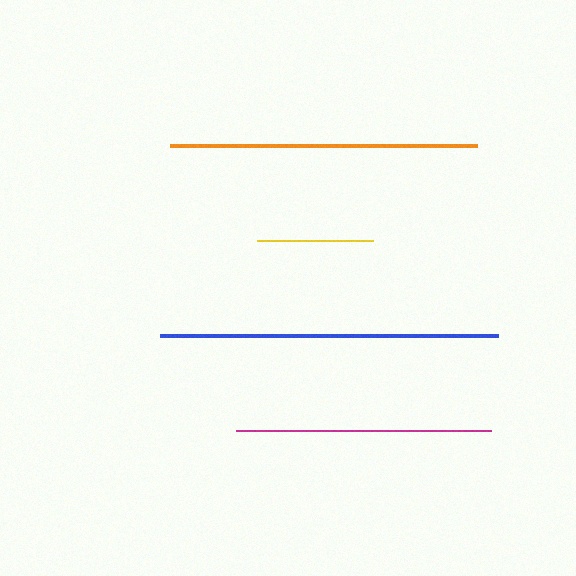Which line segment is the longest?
The blue line is the longest at approximately 337 pixels.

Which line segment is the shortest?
The yellow line is the shortest at approximately 116 pixels.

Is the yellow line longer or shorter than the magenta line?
The magenta line is longer than the yellow line.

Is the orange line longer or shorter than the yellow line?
The orange line is longer than the yellow line.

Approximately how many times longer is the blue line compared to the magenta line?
The blue line is approximately 1.3 times the length of the magenta line.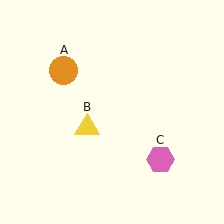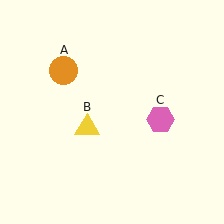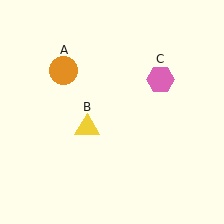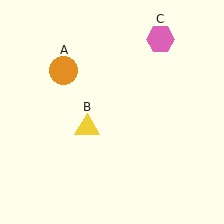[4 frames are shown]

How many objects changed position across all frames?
1 object changed position: pink hexagon (object C).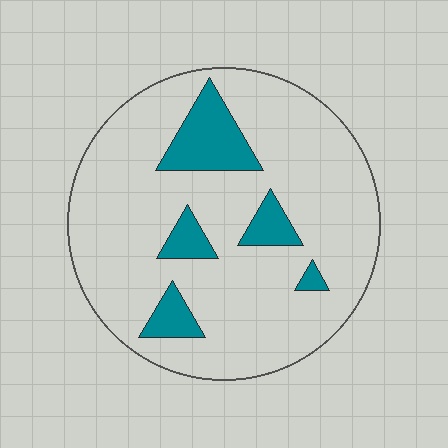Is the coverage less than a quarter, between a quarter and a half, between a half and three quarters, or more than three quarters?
Less than a quarter.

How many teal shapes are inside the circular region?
5.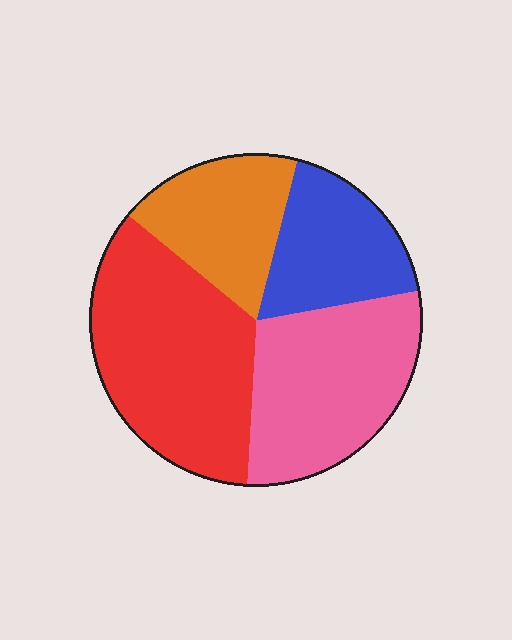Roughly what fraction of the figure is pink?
Pink covers about 30% of the figure.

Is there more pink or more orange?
Pink.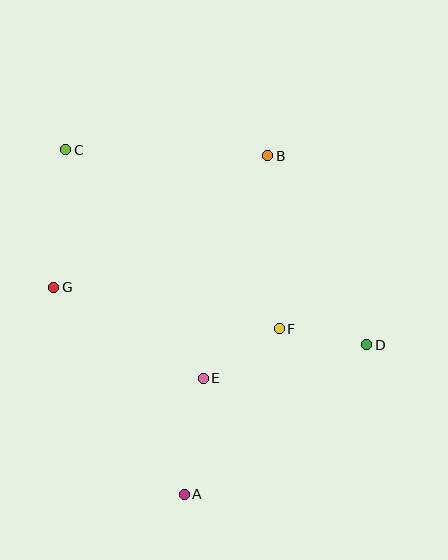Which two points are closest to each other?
Points D and F are closest to each other.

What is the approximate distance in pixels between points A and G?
The distance between A and G is approximately 245 pixels.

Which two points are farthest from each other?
Points A and C are farthest from each other.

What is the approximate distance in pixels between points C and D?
The distance between C and D is approximately 359 pixels.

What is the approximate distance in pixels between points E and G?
The distance between E and G is approximately 175 pixels.